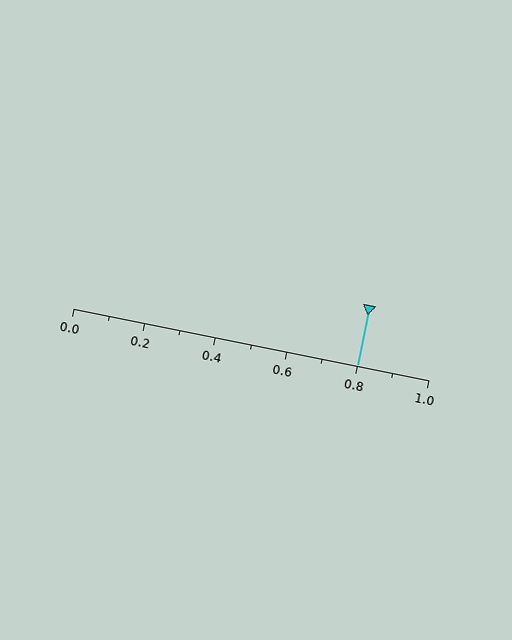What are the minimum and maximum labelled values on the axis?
The axis runs from 0.0 to 1.0.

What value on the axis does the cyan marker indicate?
The marker indicates approximately 0.8.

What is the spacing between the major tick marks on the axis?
The major ticks are spaced 0.2 apart.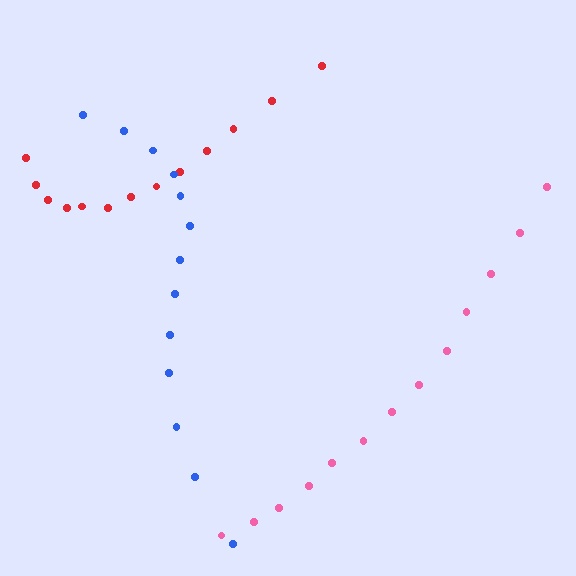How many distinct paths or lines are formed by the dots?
There are 3 distinct paths.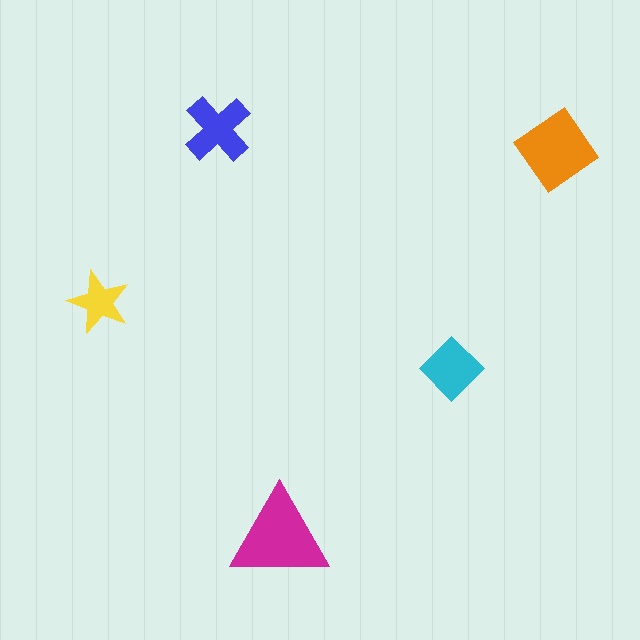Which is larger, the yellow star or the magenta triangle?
The magenta triangle.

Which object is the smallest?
The yellow star.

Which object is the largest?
The magenta triangle.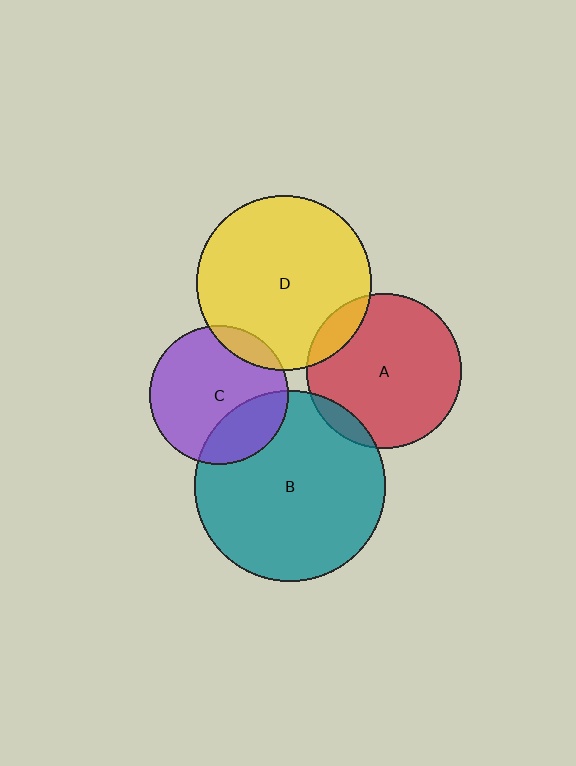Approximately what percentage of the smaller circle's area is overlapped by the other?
Approximately 10%.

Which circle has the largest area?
Circle B (teal).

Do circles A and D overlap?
Yes.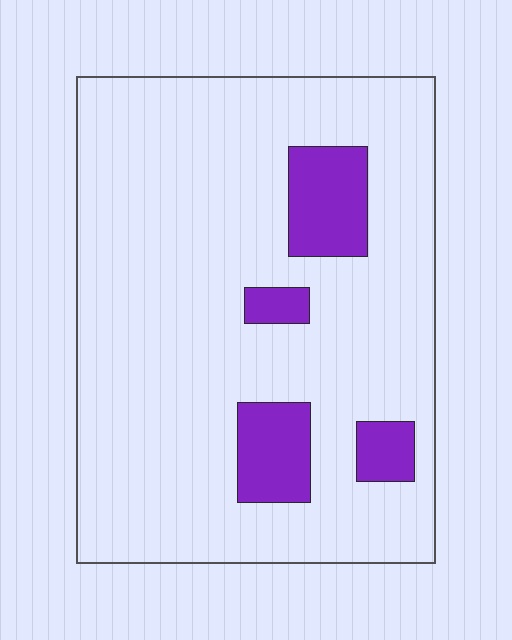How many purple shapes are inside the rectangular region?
4.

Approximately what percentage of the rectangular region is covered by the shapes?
Approximately 15%.